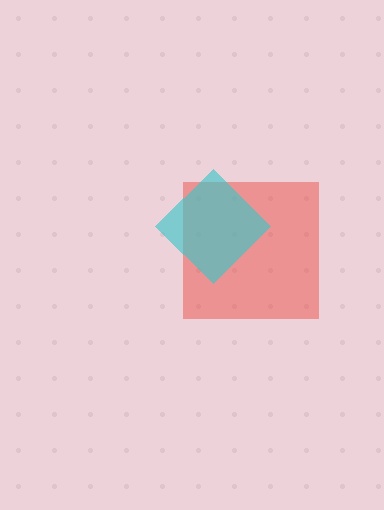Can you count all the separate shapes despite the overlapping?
Yes, there are 2 separate shapes.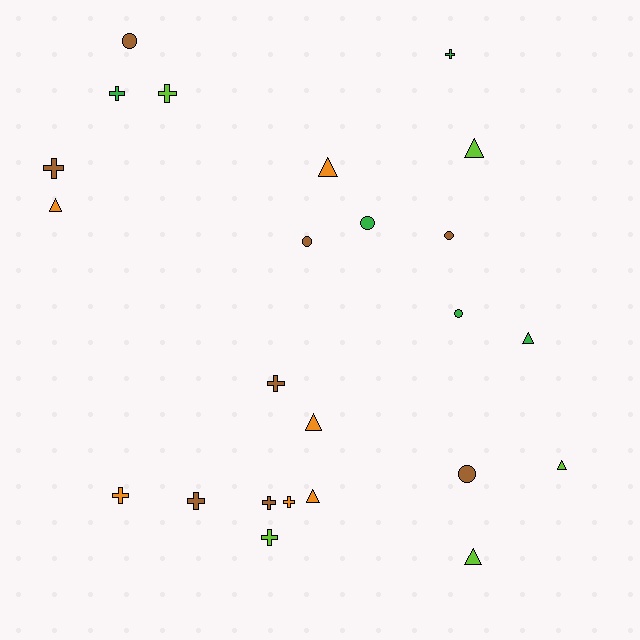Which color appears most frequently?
Brown, with 8 objects.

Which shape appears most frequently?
Cross, with 10 objects.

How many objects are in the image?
There are 24 objects.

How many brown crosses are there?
There are 4 brown crosses.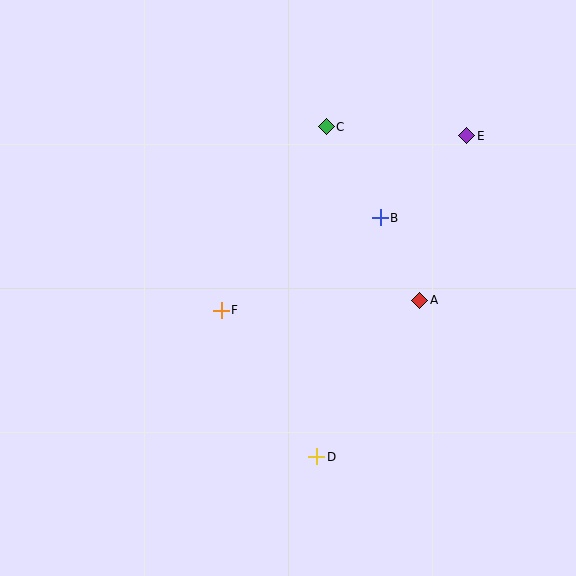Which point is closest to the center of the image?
Point F at (221, 310) is closest to the center.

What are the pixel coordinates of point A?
Point A is at (420, 300).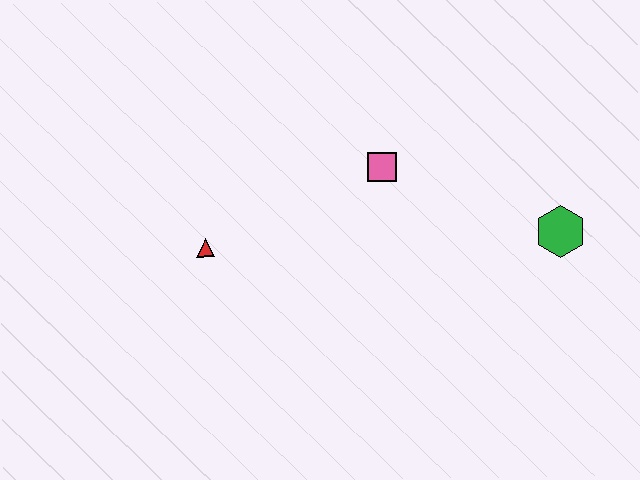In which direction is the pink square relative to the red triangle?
The pink square is to the right of the red triangle.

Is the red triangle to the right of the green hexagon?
No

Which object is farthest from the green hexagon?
The red triangle is farthest from the green hexagon.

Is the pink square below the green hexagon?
No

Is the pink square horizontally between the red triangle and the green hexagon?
Yes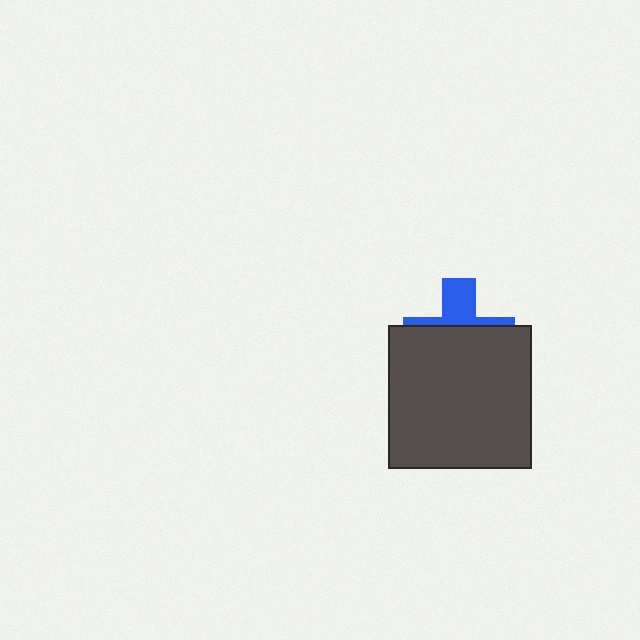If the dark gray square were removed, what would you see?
You would see the complete blue cross.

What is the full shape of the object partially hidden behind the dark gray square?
The partially hidden object is a blue cross.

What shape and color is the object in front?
The object in front is a dark gray square.